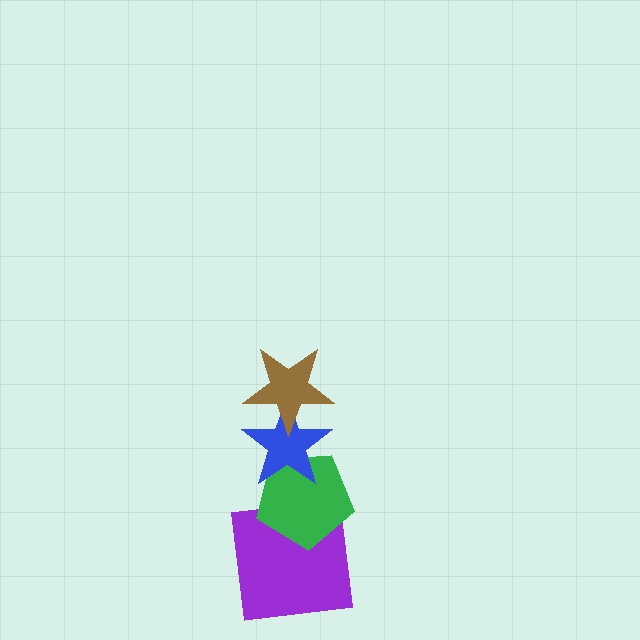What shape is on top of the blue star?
The brown star is on top of the blue star.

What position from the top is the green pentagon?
The green pentagon is 3rd from the top.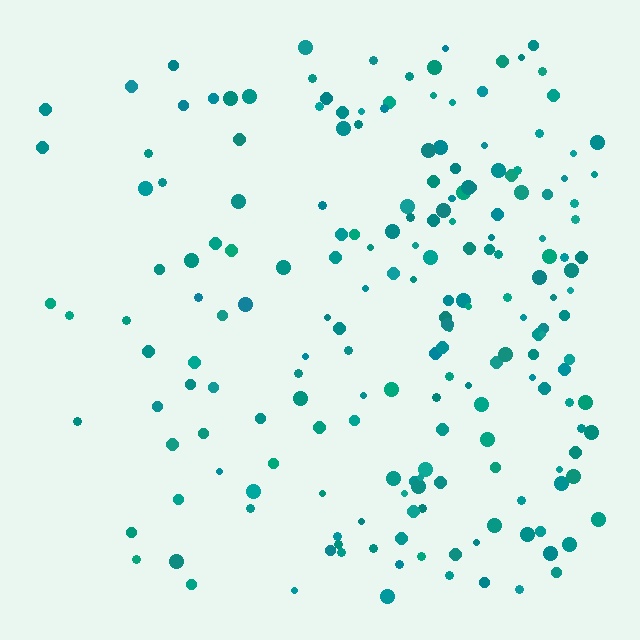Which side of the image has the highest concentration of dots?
The right.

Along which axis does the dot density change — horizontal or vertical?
Horizontal.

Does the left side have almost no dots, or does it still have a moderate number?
Still a moderate number, just noticeably fewer than the right.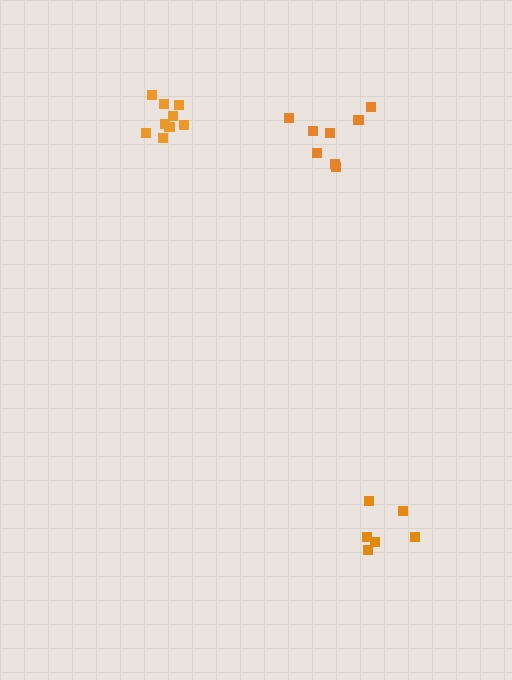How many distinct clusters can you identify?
There are 3 distinct clusters.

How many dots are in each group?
Group 1: 6 dots, Group 2: 8 dots, Group 3: 9 dots (23 total).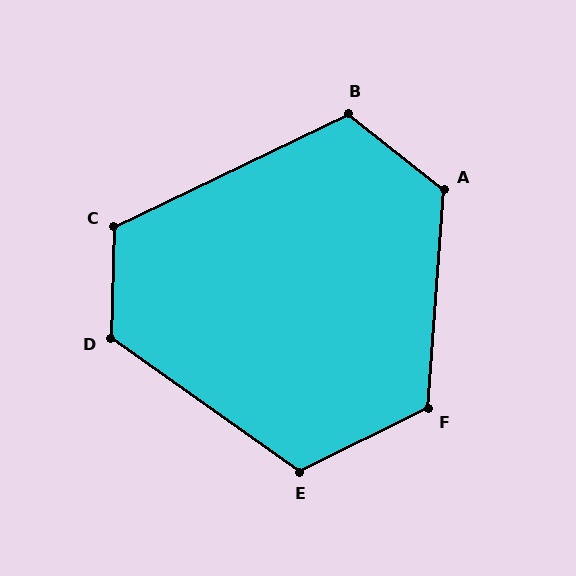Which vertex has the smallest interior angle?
B, at approximately 116 degrees.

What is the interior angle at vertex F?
Approximately 121 degrees (obtuse).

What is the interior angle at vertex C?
Approximately 118 degrees (obtuse).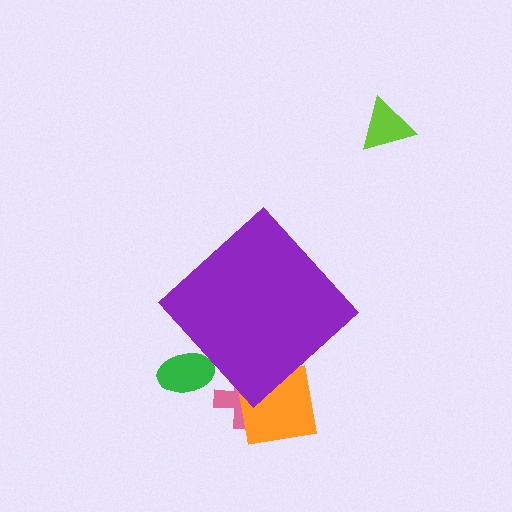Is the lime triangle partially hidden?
No, the lime triangle is fully visible.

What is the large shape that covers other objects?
A purple diamond.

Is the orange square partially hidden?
Yes, the orange square is partially hidden behind the purple diamond.